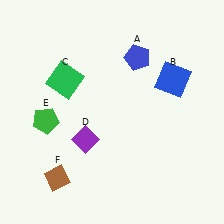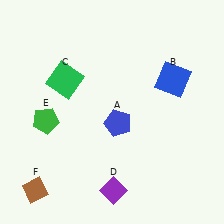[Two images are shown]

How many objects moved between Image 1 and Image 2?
3 objects moved between the two images.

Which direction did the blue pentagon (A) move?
The blue pentagon (A) moved down.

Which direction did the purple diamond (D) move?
The purple diamond (D) moved down.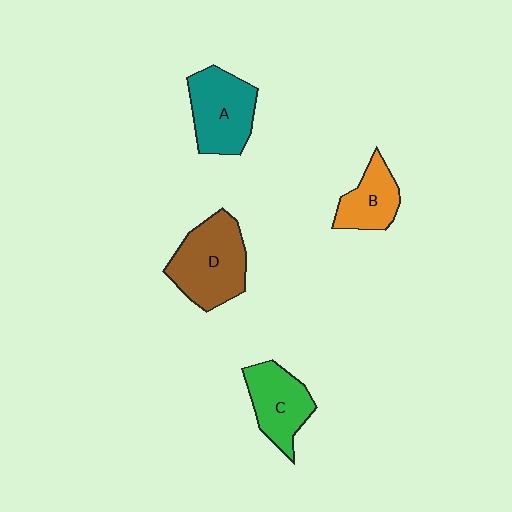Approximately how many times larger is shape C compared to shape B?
Approximately 1.3 times.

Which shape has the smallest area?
Shape B (orange).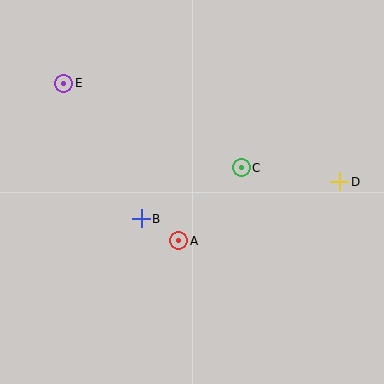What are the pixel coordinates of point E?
Point E is at (64, 83).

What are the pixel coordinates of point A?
Point A is at (179, 241).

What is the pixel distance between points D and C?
The distance between D and C is 99 pixels.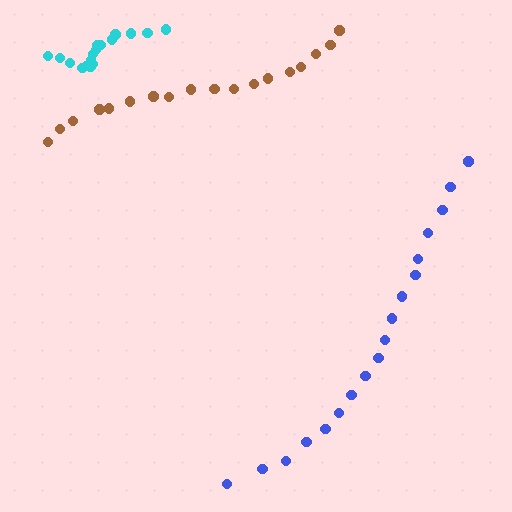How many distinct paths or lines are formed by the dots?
There are 3 distinct paths.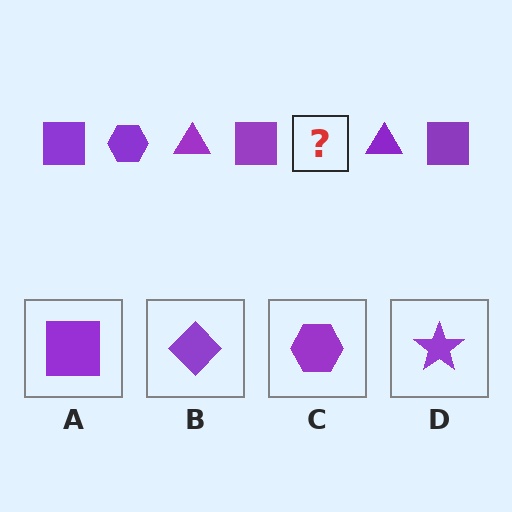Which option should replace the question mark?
Option C.